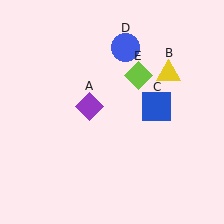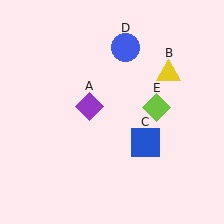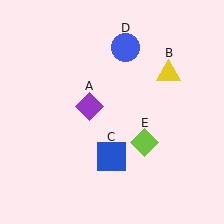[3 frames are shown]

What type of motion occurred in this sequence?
The blue square (object C), lime diamond (object E) rotated clockwise around the center of the scene.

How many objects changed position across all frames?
2 objects changed position: blue square (object C), lime diamond (object E).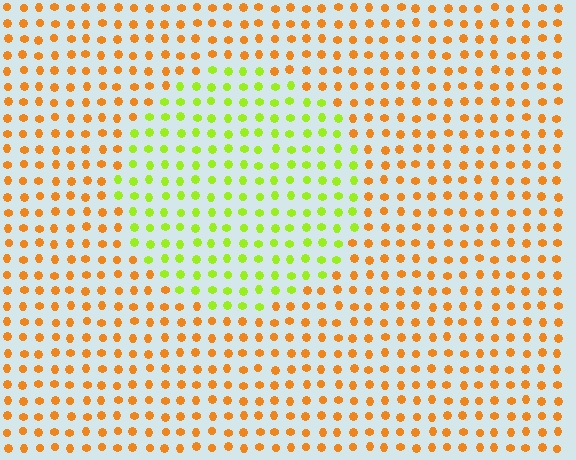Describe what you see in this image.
The image is filled with small orange elements in a uniform arrangement. A circle-shaped region is visible where the elements are tinted to a slightly different hue, forming a subtle color boundary.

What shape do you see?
I see a circle.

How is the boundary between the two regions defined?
The boundary is defined purely by a slight shift in hue (about 55 degrees). Spacing, size, and orientation are identical on both sides.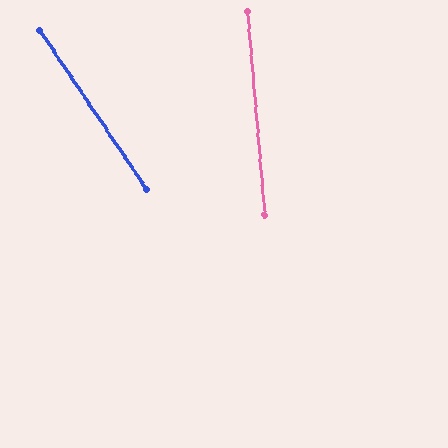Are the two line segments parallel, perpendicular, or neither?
Neither parallel nor perpendicular — they differ by about 29°.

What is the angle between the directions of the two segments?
Approximately 29 degrees.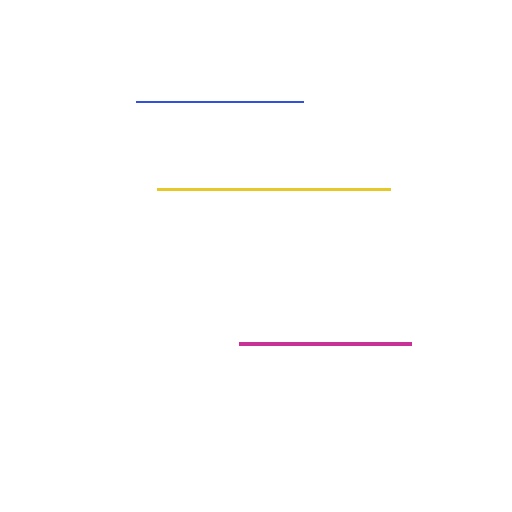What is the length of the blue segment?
The blue segment is approximately 167 pixels long.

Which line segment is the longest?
The yellow line is the longest at approximately 233 pixels.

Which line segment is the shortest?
The blue line is the shortest at approximately 167 pixels.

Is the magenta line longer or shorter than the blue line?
The magenta line is longer than the blue line.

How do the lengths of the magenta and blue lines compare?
The magenta and blue lines are approximately the same length.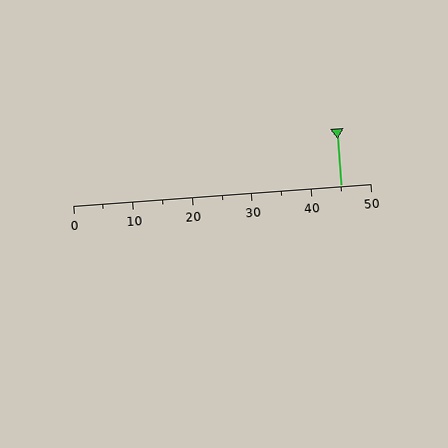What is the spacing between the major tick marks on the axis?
The major ticks are spaced 10 apart.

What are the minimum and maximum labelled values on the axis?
The axis runs from 0 to 50.